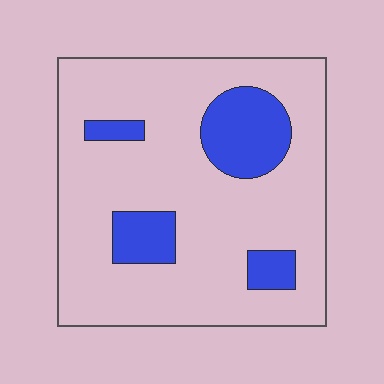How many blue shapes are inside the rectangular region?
4.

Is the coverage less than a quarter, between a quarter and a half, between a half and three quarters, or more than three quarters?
Less than a quarter.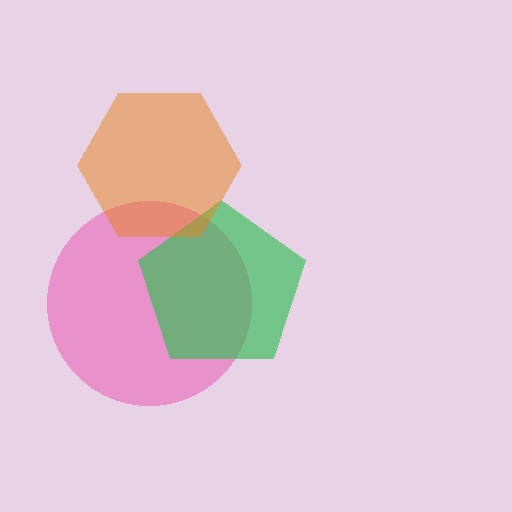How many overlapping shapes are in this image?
There are 3 overlapping shapes in the image.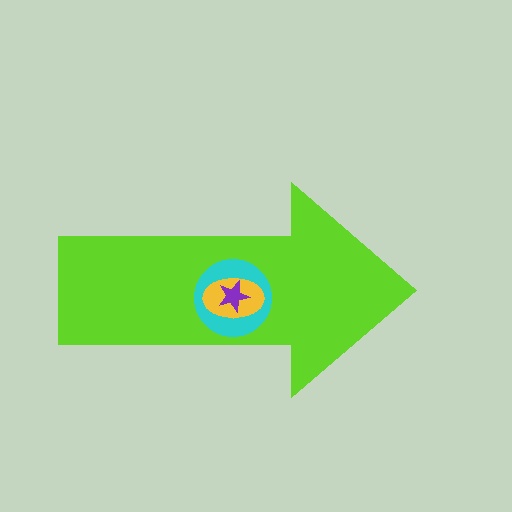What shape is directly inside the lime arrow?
The cyan circle.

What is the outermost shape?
The lime arrow.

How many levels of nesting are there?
4.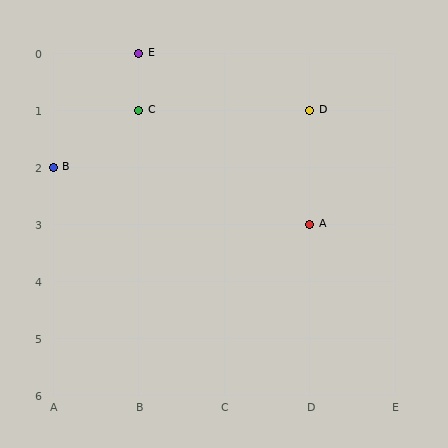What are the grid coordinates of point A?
Point A is at grid coordinates (D, 3).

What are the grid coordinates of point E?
Point E is at grid coordinates (B, 0).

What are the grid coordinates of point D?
Point D is at grid coordinates (D, 1).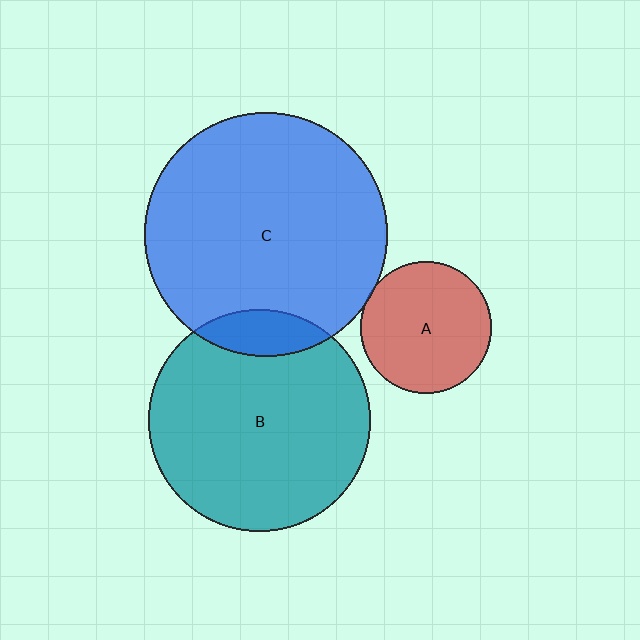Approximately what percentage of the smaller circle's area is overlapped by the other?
Approximately 5%.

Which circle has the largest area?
Circle C (blue).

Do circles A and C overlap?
Yes.